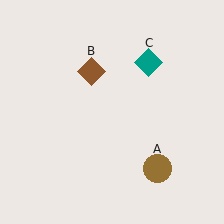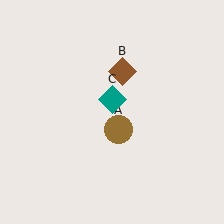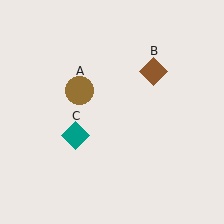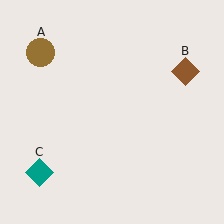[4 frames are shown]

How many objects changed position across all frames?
3 objects changed position: brown circle (object A), brown diamond (object B), teal diamond (object C).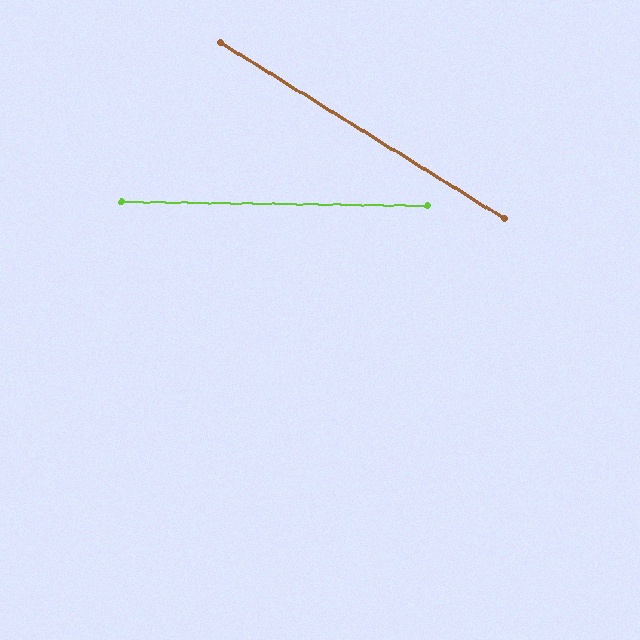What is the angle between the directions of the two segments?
Approximately 31 degrees.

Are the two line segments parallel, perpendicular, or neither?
Neither parallel nor perpendicular — they differ by about 31°.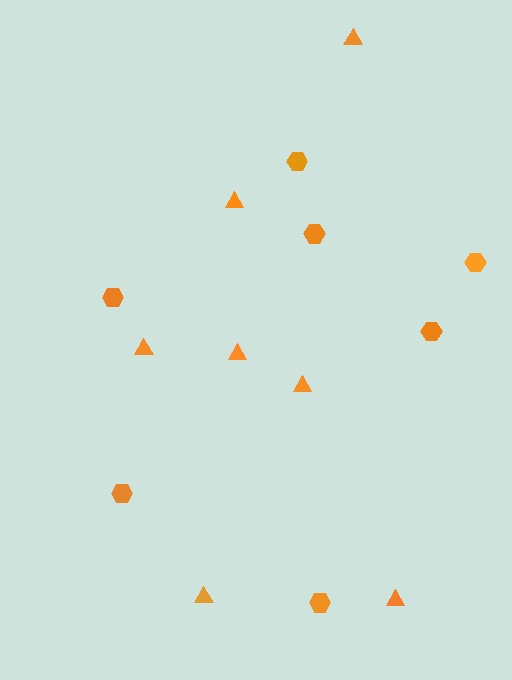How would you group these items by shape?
There are 2 groups: one group of hexagons (7) and one group of triangles (7).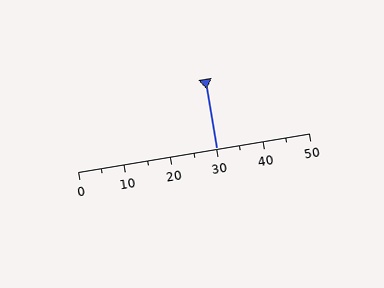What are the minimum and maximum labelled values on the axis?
The axis runs from 0 to 50.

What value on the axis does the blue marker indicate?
The marker indicates approximately 30.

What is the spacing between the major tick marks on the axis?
The major ticks are spaced 10 apart.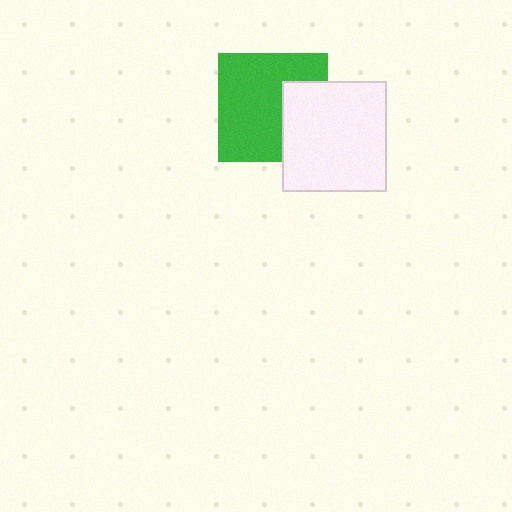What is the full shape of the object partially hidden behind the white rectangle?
The partially hidden object is a green square.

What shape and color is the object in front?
The object in front is a white rectangle.